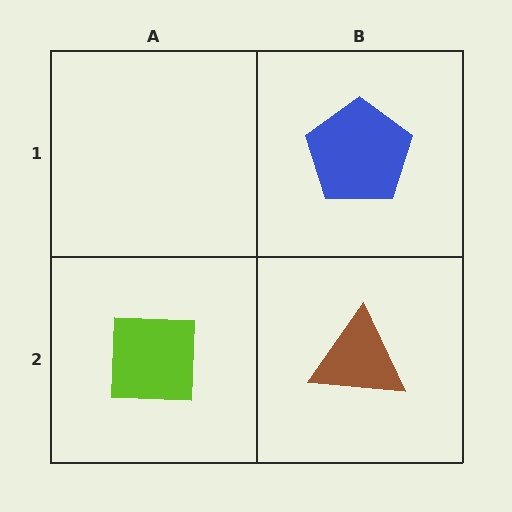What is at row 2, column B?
A brown triangle.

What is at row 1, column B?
A blue pentagon.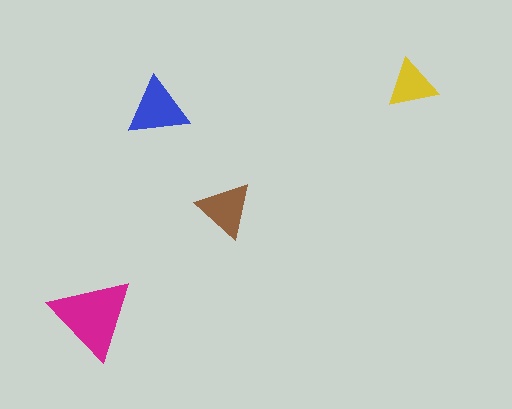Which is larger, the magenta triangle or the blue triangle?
The magenta one.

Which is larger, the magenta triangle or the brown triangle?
The magenta one.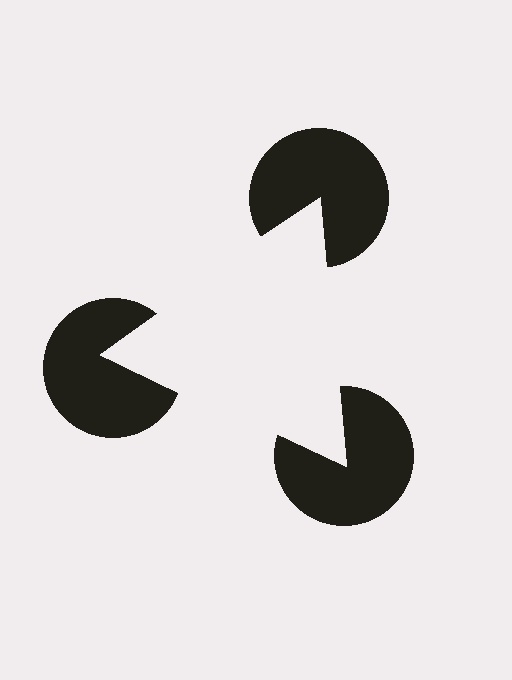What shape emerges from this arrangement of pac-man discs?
An illusory triangle — its edges are inferred from the aligned wedge cuts in the pac-man discs, not physically drawn.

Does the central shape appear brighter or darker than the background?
It typically appears slightly brighter than the background, even though no actual brightness change is drawn.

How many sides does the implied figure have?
3 sides.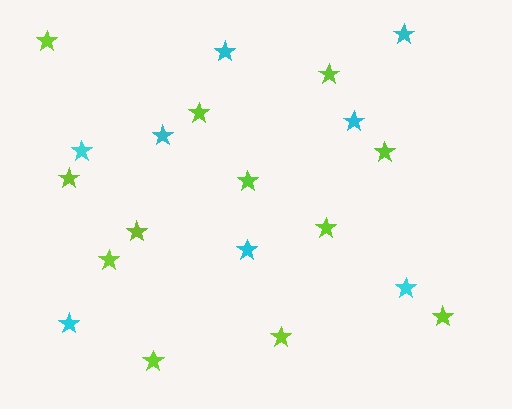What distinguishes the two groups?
There are 2 groups: one group of lime stars (12) and one group of cyan stars (8).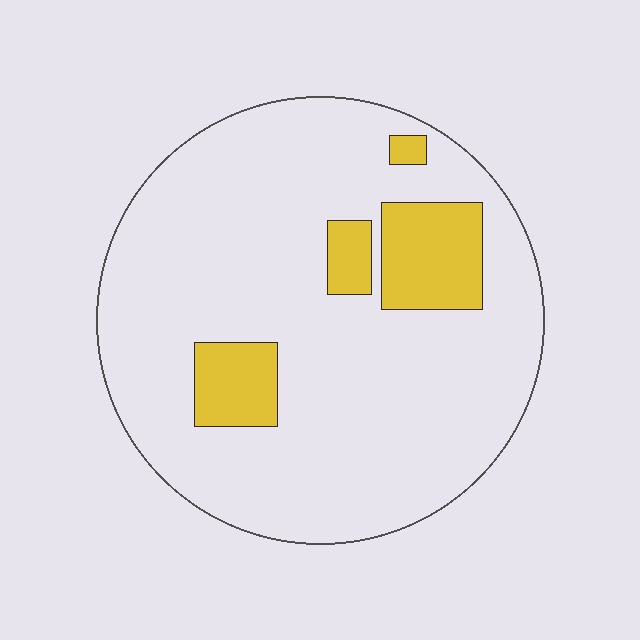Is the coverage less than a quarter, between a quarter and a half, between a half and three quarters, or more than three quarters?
Less than a quarter.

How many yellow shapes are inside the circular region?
4.